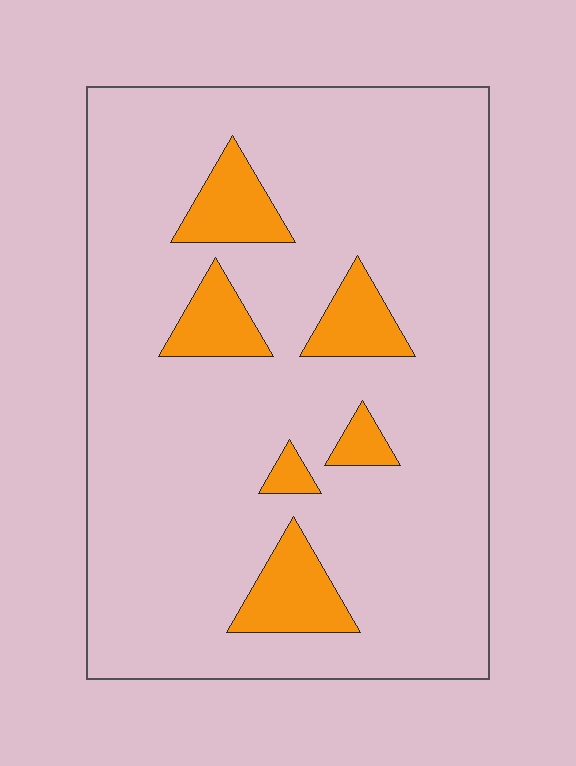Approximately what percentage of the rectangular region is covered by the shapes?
Approximately 15%.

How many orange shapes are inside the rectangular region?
6.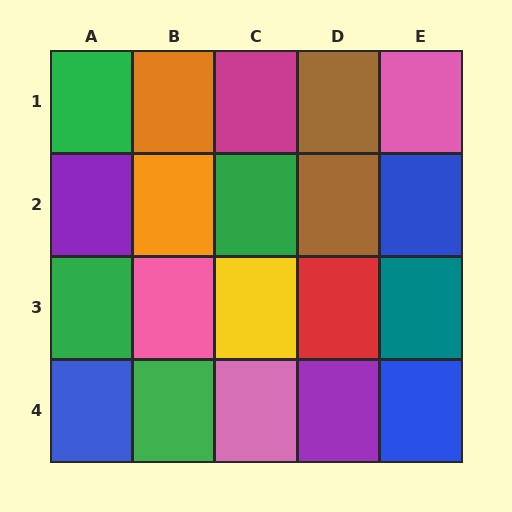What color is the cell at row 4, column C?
Pink.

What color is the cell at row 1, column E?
Pink.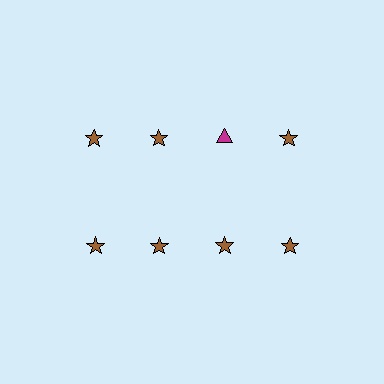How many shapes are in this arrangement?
There are 8 shapes arranged in a grid pattern.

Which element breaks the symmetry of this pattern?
The magenta triangle in the top row, center column breaks the symmetry. All other shapes are brown stars.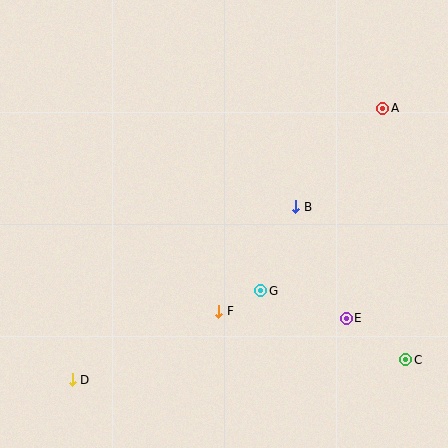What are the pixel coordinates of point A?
Point A is at (383, 108).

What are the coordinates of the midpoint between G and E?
The midpoint between G and E is at (303, 305).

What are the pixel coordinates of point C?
Point C is at (406, 360).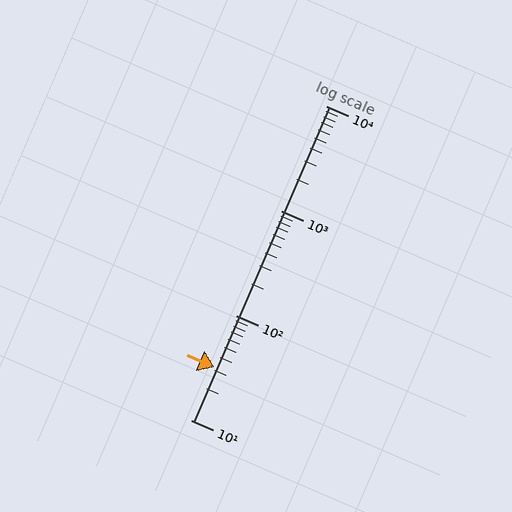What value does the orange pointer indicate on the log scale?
The pointer indicates approximately 32.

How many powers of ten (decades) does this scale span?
The scale spans 3 decades, from 10 to 10000.